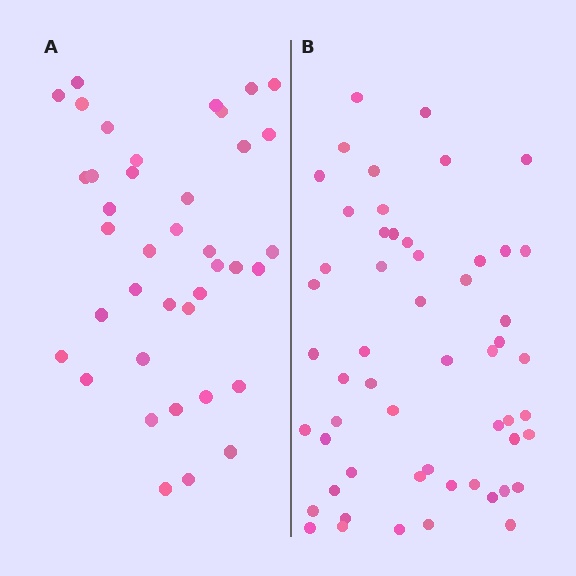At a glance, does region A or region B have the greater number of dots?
Region B (the right region) has more dots.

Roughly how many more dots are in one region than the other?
Region B has approximately 15 more dots than region A.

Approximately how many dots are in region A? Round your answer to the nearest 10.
About 40 dots. (The exact count is 39, which rounds to 40.)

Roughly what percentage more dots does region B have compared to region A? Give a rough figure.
About 40% more.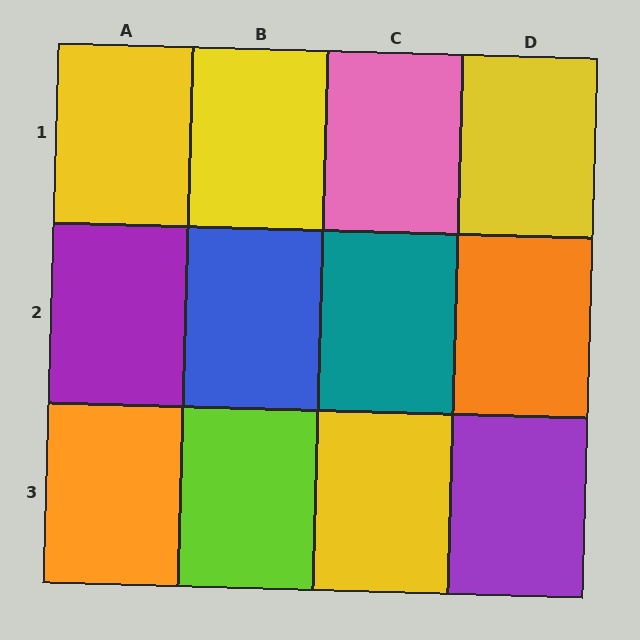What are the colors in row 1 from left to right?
Yellow, yellow, pink, yellow.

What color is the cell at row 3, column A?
Orange.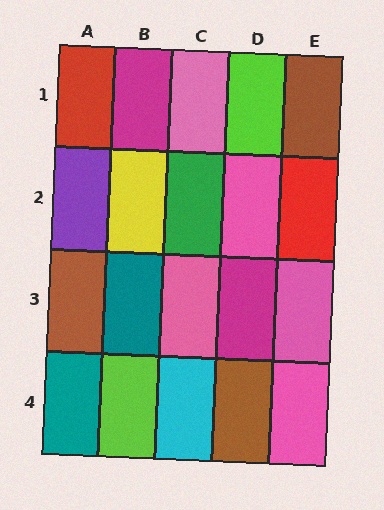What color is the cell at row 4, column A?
Teal.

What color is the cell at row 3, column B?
Teal.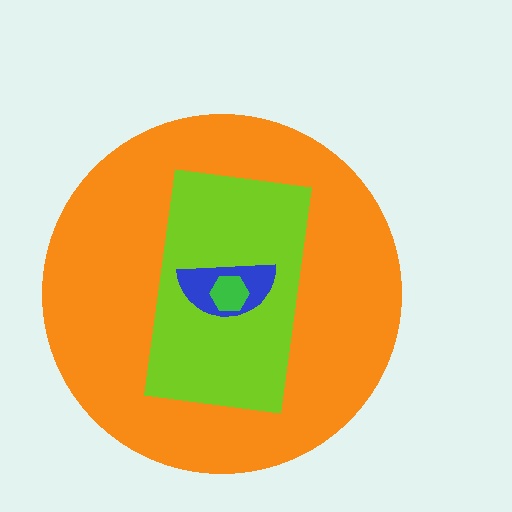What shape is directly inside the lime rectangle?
The blue semicircle.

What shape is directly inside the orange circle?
The lime rectangle.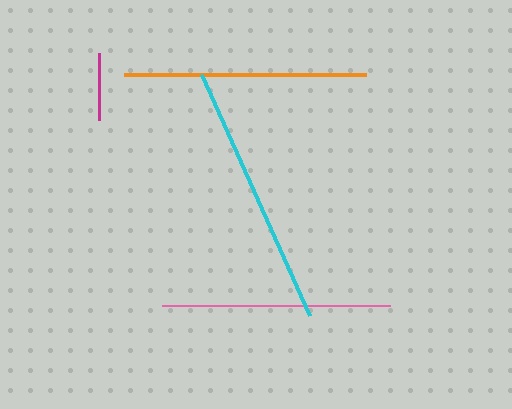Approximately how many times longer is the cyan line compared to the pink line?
The cyan line is approximately 1.2 times the length of the pink line.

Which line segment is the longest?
The cyan line is the longest at approximately 264 pixels.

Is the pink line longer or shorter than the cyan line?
The cyan line is longer than the pink line.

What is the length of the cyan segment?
The cyan segment is approximately 264 pixels long.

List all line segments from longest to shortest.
From longest to shortest: cyan, orange, pink, magenta.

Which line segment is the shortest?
The magenta line is the shortest at approximately 67 pixels.